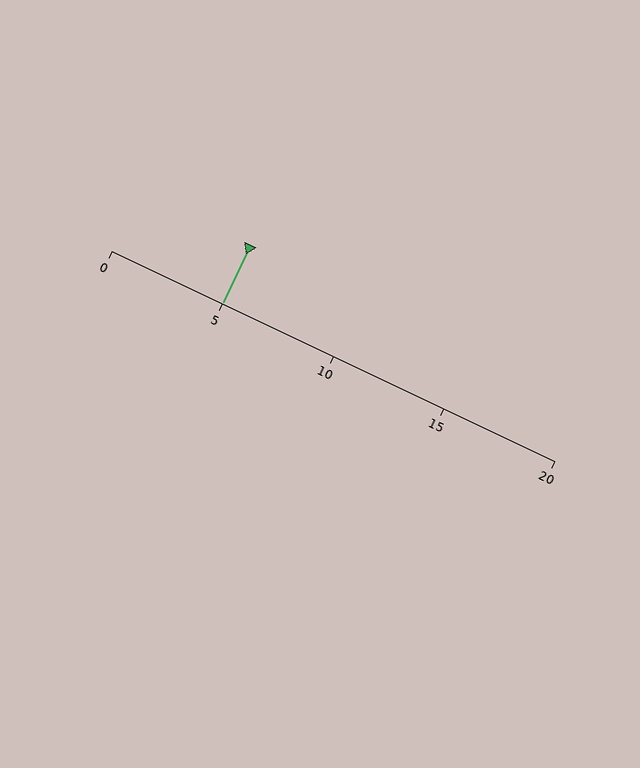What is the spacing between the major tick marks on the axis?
The major ticks are spaced 5 apart.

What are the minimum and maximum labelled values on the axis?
The axis runs from 0 to 20.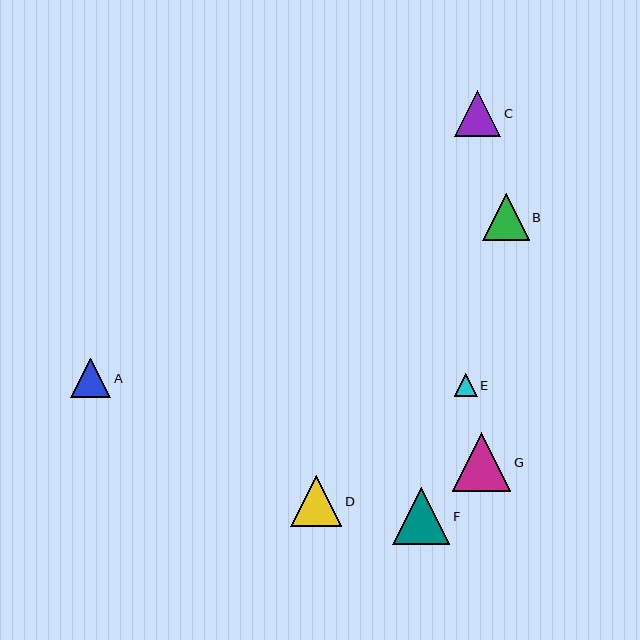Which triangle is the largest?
Triangle G is the largest with a size of approximately 58 pixels.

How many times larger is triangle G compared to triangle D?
Triangle G is approximately 1.1 times the size of triangle D.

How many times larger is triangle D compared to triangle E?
Triangle D is approximately 2.2 times the size of triangle E.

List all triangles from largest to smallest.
From largest to smallest: G, F, D, C, B, A, E.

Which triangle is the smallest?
Triangle E is the smallest with a size of approximately 23 pixels.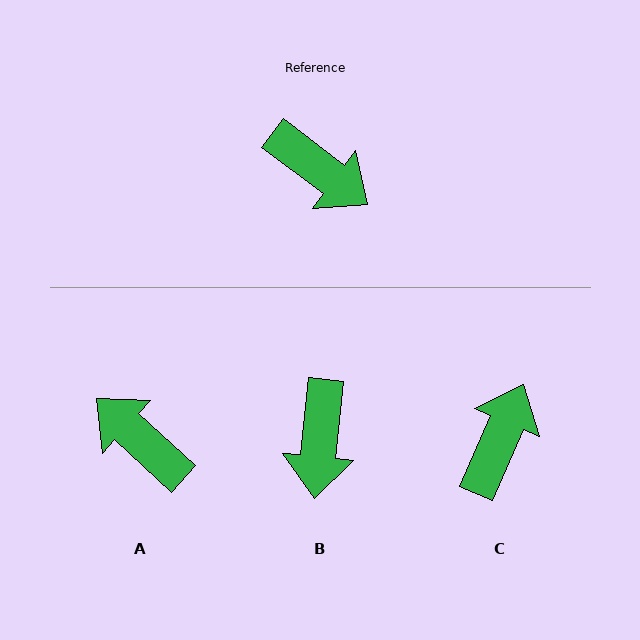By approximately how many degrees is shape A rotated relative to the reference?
Approximately 175 degrees counter-clockwise.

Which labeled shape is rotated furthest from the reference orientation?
A, about 175 degrees away.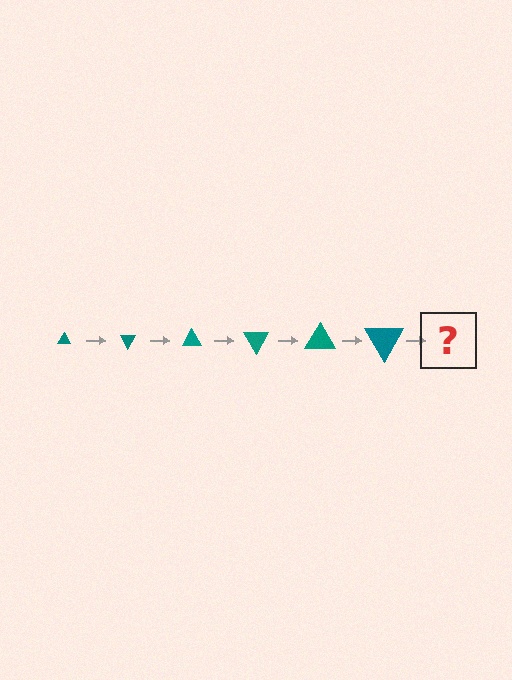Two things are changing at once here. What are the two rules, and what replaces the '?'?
The two rules are that the triangle grows larger each step and it rotates 60 degrees each step. The '?' should be a triangle, larger than the previous one and rotated 360 degrees from the start.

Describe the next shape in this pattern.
It should be a triangle, larger than the previous one and rotated 360 degrees from the start.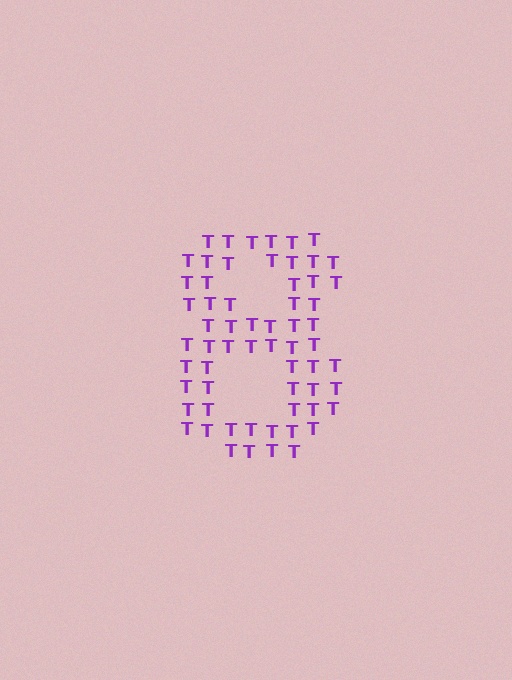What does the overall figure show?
The overall figure shows the digit 8.